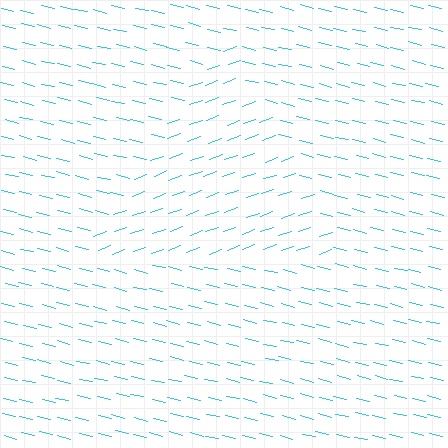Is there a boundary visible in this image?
Yes, there is a texture boundary formed by a change in line orientation.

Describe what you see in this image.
The image is filled with small cyan line segments. A triangle region in the image has lines oriented differently from the surrounding lines, creating a visible texture boundary.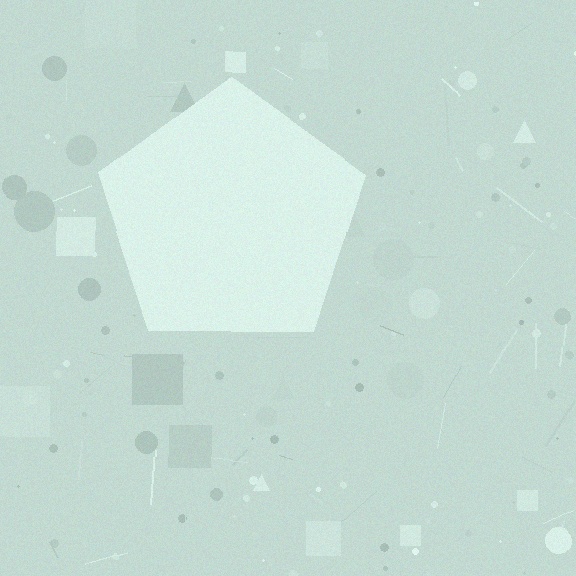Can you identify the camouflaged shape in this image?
The camouflaged shape is a pentagon.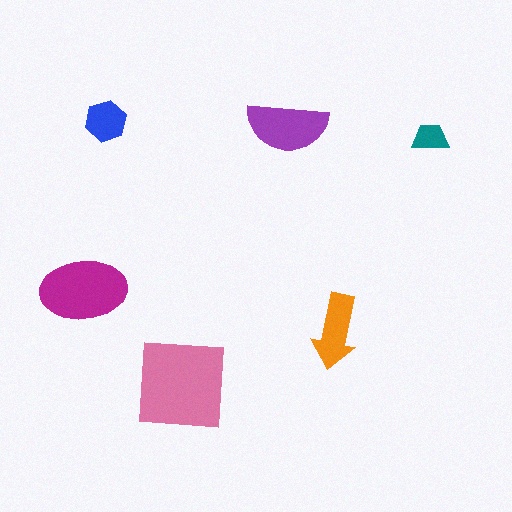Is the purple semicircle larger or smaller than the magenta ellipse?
Smaller.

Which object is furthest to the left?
The magenta ellipse is leftmost.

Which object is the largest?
The pink square.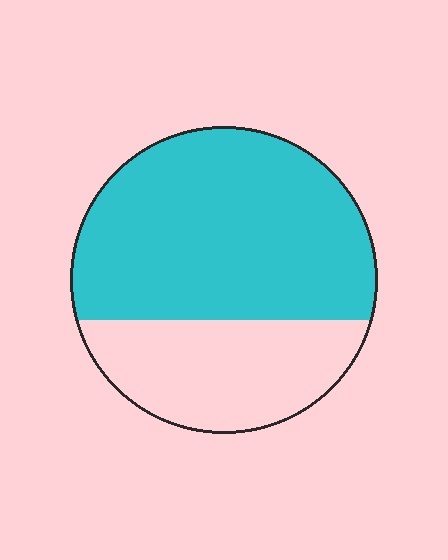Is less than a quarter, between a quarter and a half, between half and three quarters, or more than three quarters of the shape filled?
Between half and three quarters.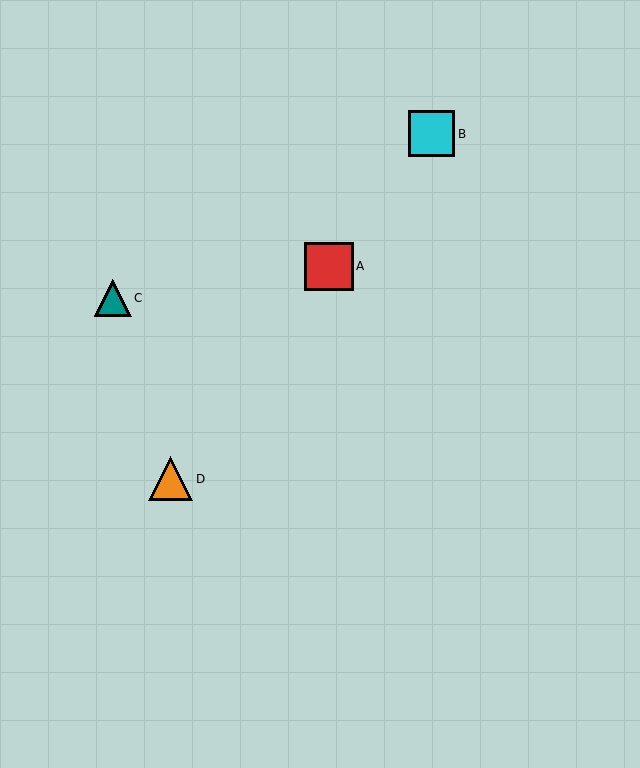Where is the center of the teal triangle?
The center of the teal triangle is at (113, 298).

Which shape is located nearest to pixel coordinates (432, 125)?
The cyan square (labeled B) at (432, 134) is nearest to that location.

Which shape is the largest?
The red square (labeled A) is the largest.